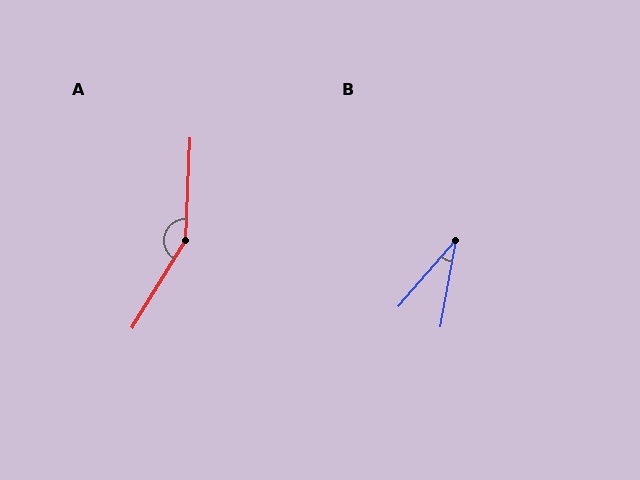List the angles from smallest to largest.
B (31°), A (151°).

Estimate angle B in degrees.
Approximately 31 degrees.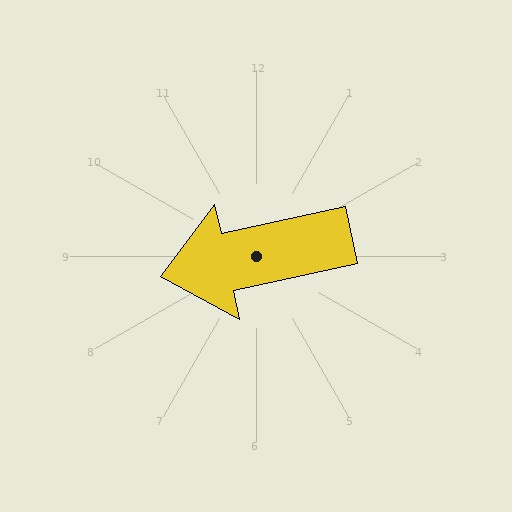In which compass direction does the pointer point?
West.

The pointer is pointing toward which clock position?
Roughly 9 o'clock.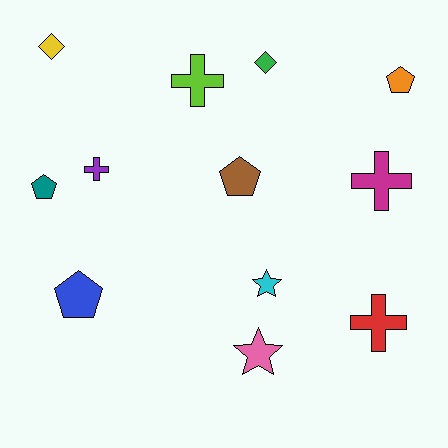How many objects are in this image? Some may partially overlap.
There are 12 objects.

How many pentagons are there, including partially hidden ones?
There are 4 pentagons.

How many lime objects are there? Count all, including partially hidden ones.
There is 1 lime object.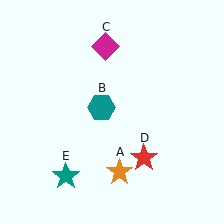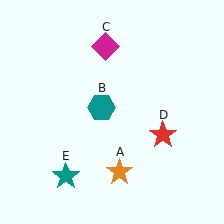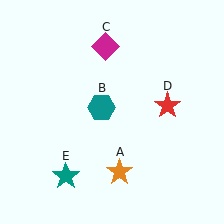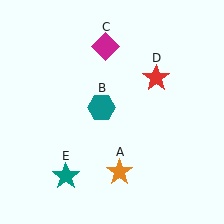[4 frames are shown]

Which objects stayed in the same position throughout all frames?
Orange star (object A) and teal hexagon (object B) and magenta diamond (object C) and teal star (object E) remained stationary.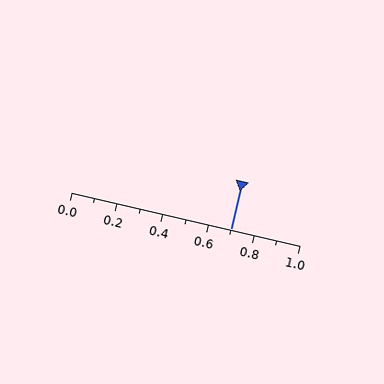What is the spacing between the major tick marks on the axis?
The major ticks are spaced 0.2 apart.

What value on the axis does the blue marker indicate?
The marker indicates approximately 0.7.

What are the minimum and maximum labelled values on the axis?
The axis runs from 0.0 to 1.0.